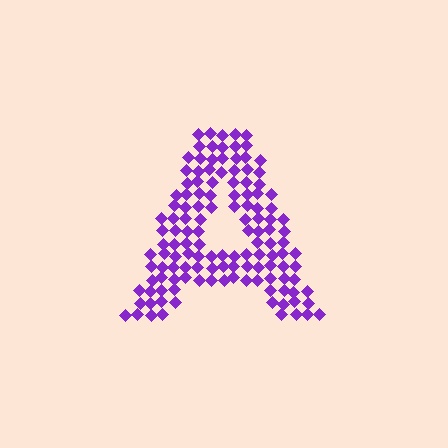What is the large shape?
The large shape is the letter A.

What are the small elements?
The small elements are diamonds.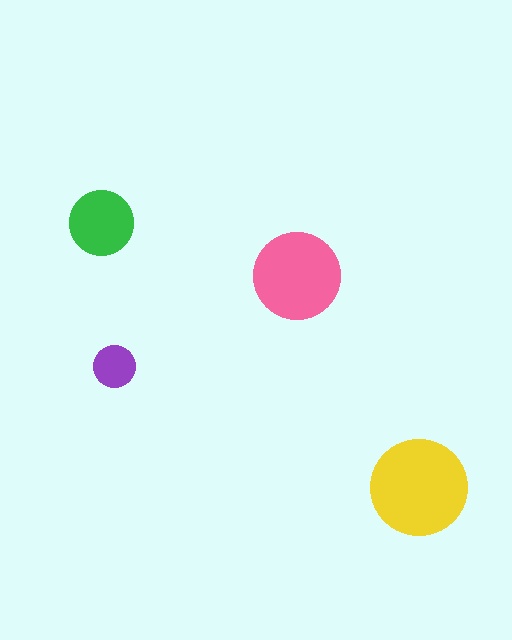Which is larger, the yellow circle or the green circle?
The yellow one.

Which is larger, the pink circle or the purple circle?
The pink one.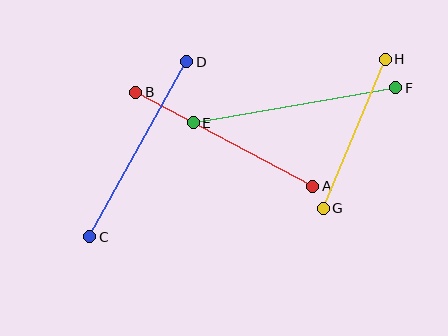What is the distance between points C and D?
The distance is approximately 200 pixels.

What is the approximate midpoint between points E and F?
The midpoint is at approximately (295, 105) pixels.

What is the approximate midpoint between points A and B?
The midpoint is at approximately (224, 139) pixels.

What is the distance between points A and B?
The distance is approximately 200 pixels.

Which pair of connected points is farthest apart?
Points E and F are farthest apart.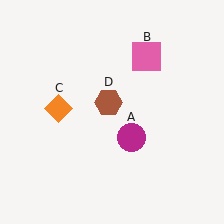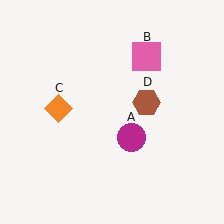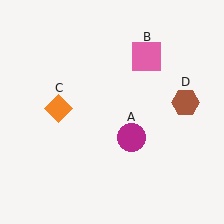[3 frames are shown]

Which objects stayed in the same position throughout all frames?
Magenta circle (object A) and pink square (object B) and orange diamond (object C) remained stationary.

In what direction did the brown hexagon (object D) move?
The brown hexagon (object D) moved right.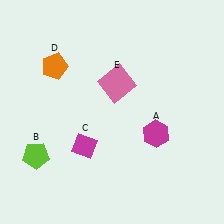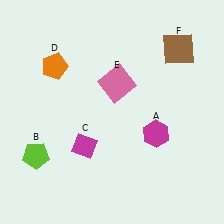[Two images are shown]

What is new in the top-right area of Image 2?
A brown square (F) was added in the top-right area of Image 2.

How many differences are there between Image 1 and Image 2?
There is 1 difference between the two images.